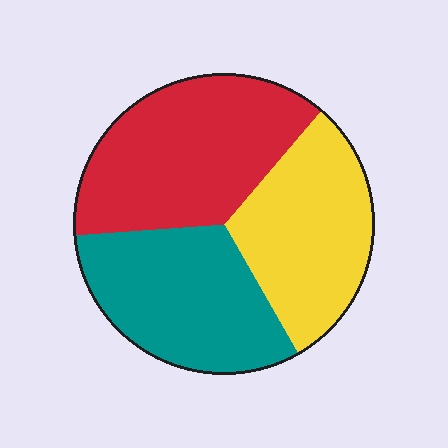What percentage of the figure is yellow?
Yellow covers about 30% of the figure.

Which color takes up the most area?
Red, at roughly 40%.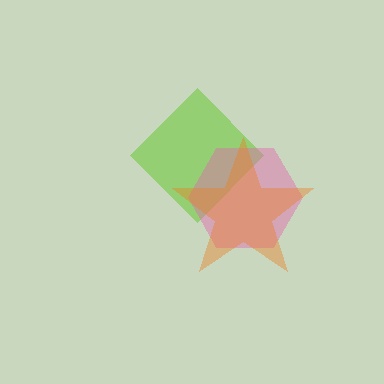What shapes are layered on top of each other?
The layered shapes are: a lime diamond, a pink hexagon, an orange star.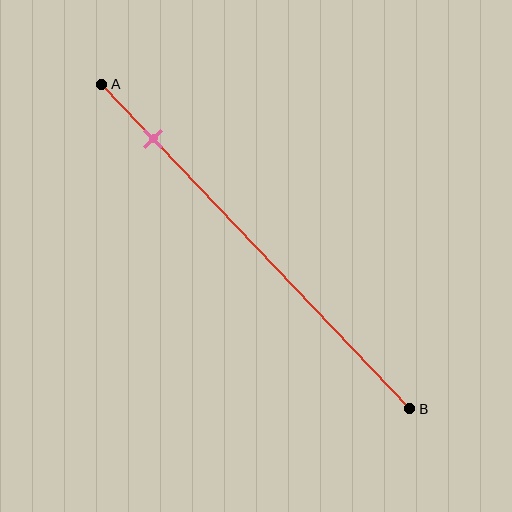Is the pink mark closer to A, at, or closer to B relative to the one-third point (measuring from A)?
The pink mark is closer to point A than the one-third point of segment AB.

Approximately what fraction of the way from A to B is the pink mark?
The pink mark is approximately 15% of the way from A to B.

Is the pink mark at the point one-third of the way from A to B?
No, the mark is at about 15% from A, not at the 33% one-third point.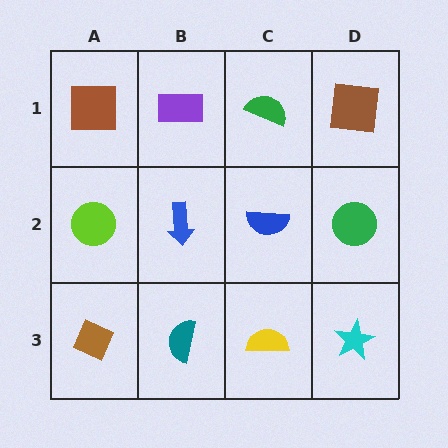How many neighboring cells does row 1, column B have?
3.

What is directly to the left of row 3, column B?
A brown diamond.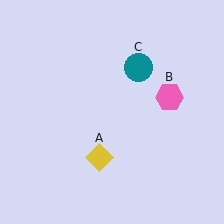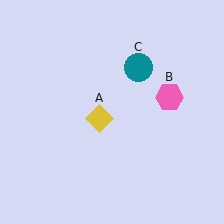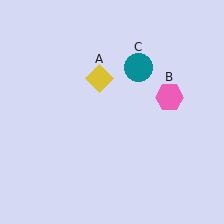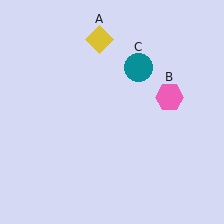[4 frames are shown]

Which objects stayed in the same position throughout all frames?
Pink hexagon (object B) and teal circle (object C) remained stationary.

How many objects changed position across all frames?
1 object changed position: yellow diamond (object A).